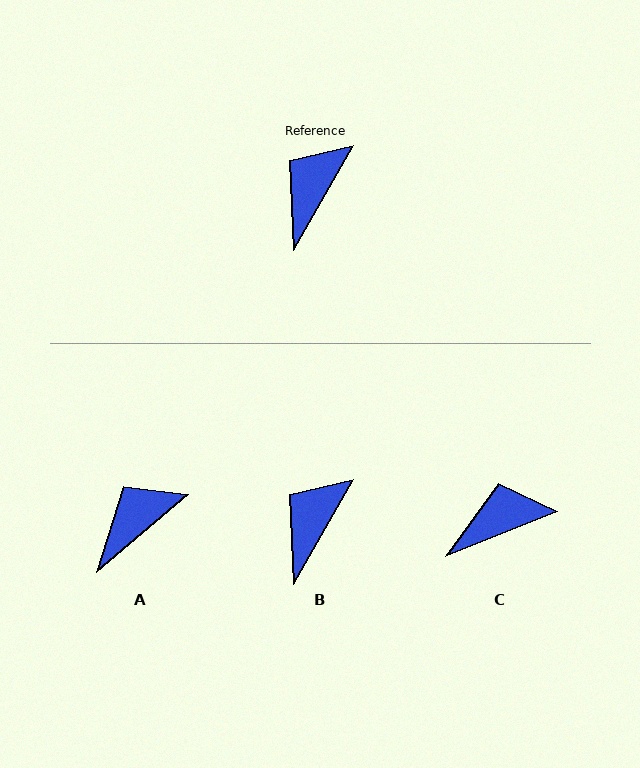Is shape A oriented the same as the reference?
No, it is off by about 20 degrees.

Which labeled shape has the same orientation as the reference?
B.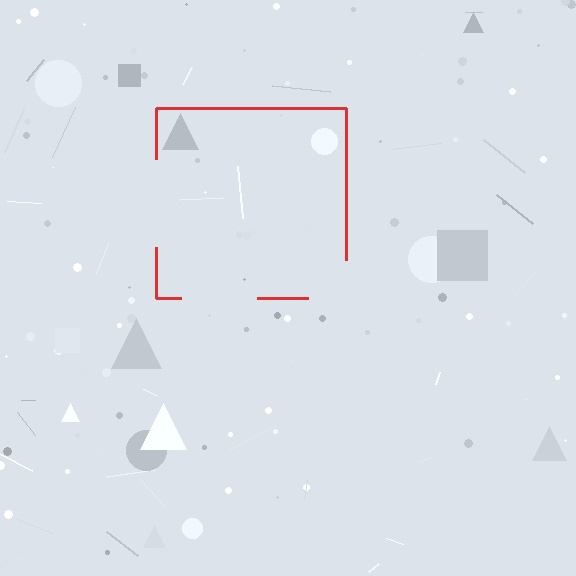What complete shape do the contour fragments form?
The contour fragments form a square.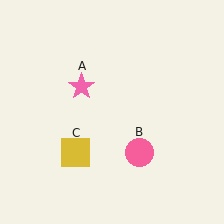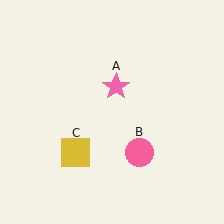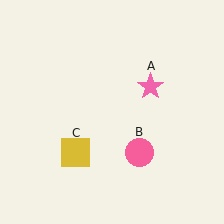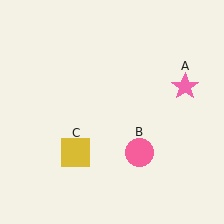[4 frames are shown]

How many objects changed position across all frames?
1 object changed position: pink star (object A).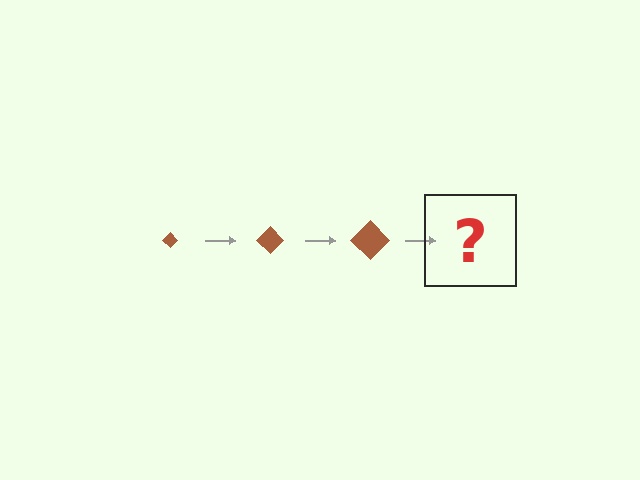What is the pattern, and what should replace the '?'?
The pattern is that the diamond gets progressively larger each step. The '?' should be a brown diamond, larger than the previous one.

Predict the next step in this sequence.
The next step is a brown diamond, larger than the previous one.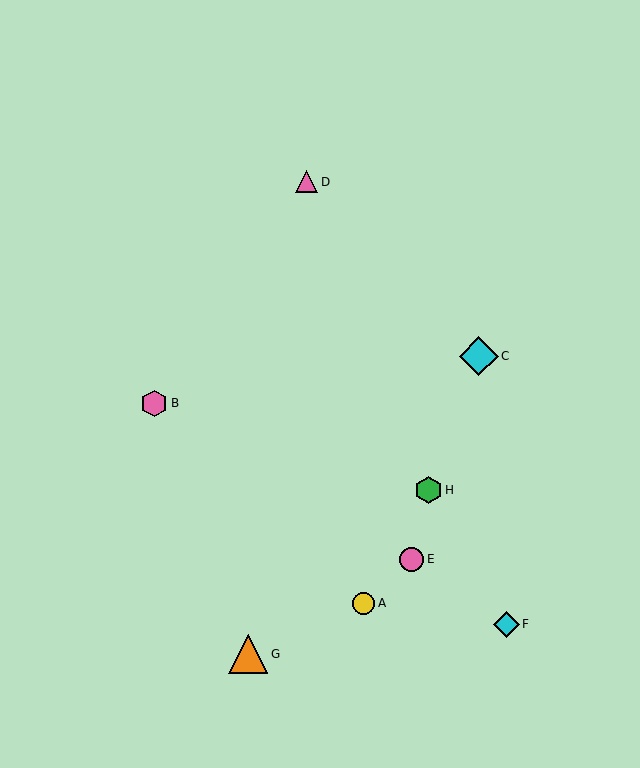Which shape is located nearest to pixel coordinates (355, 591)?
The yellow circle (labeled A) at (364, 603) is nearest to that location.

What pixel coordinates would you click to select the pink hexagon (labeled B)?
Click at (154, 403) to select the pink hexagon B.